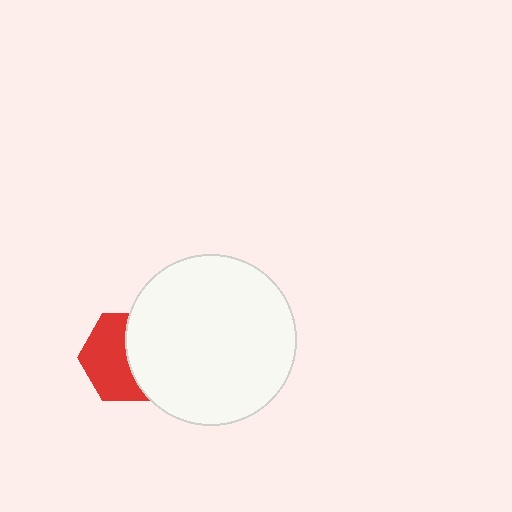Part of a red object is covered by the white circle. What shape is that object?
It is a hexagon.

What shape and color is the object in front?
The object in front is a white circle.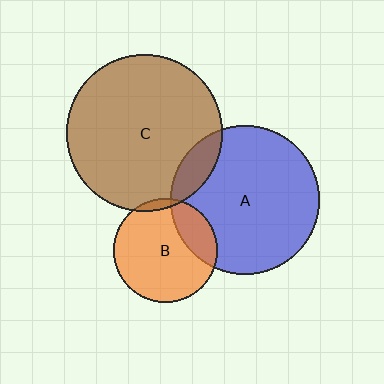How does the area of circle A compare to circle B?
Approximately 2.1 times.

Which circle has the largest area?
Circle C (brown).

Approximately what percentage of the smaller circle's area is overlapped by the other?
Approximately 20%.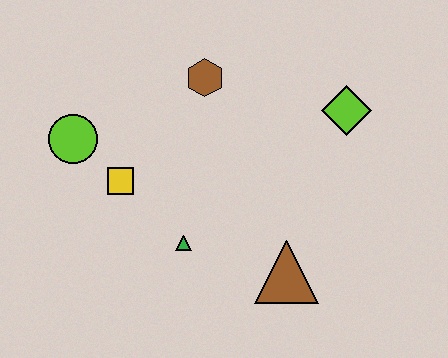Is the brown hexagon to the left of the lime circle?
No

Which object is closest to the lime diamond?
The brown hexagon is closest to the lime diamond.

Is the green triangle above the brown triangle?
Yes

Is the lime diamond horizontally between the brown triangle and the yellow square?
No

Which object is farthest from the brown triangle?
The lime circle is farthest from the brown triangle.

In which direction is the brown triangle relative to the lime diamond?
The brown triangle is below the lime diamond.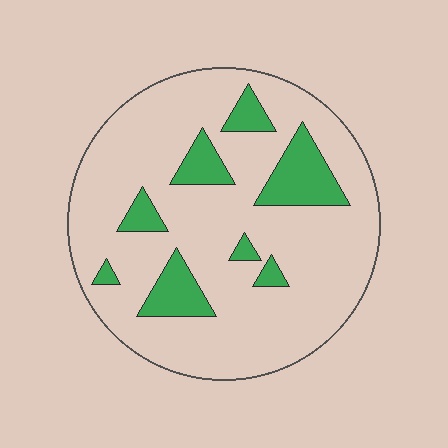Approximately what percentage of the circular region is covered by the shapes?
Approximately 15%.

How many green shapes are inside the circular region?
8.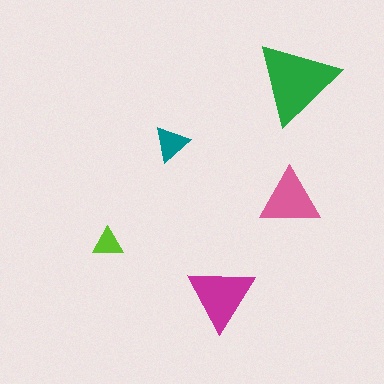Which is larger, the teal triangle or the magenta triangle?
The magenta one.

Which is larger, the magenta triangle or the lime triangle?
The magenta one.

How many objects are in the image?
There are 5 objects in the image.